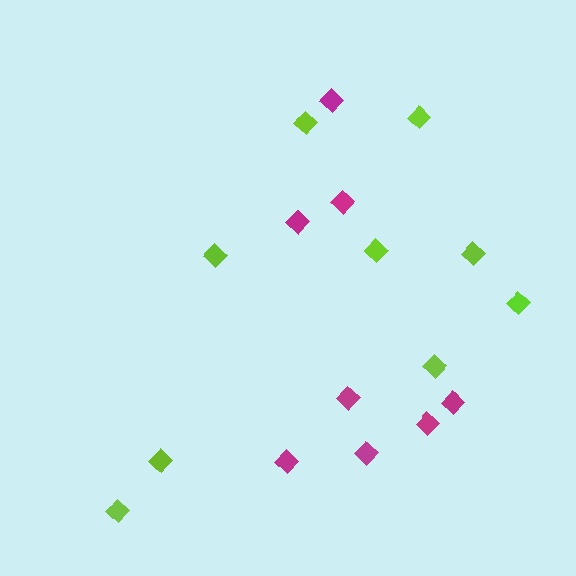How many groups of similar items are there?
There are 2 groups: one group of magenta diamonds (8) and one group of lime diamonds (9).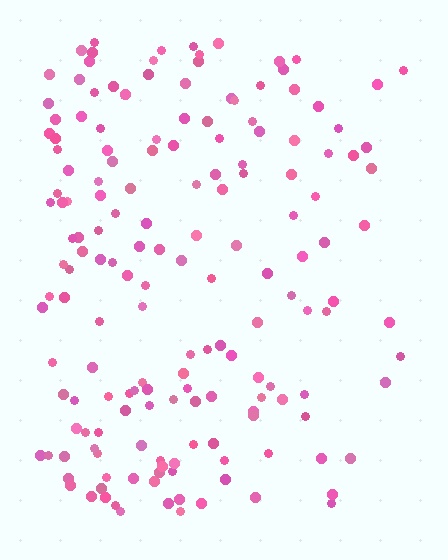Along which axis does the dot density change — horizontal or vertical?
Horizontal.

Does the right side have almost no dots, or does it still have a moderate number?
Still a moderate number, just noticeably fewer than the left.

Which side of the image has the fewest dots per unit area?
The right.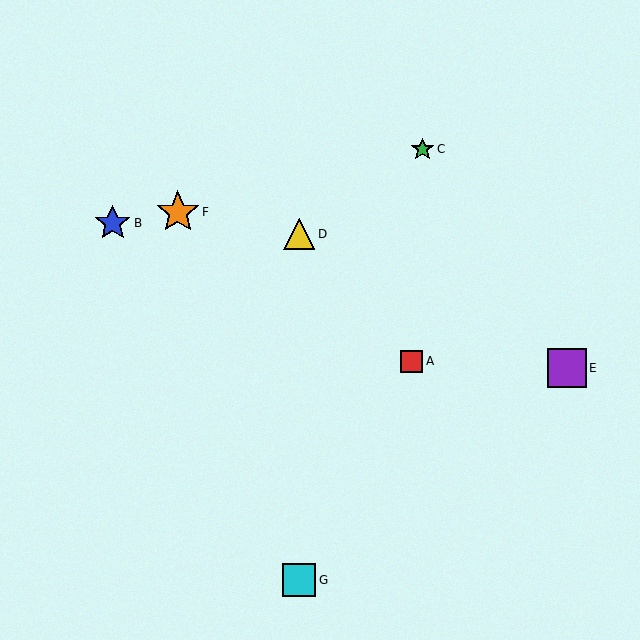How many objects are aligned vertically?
2 objects (D, G) are aligned vertically.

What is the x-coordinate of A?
Object A is at x≈411.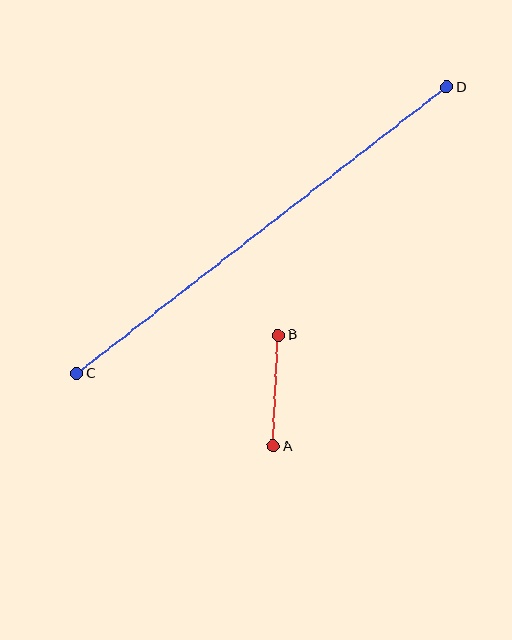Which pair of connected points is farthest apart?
Points C and D are farthest apart.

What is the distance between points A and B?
The distance is approximately 111 pixels.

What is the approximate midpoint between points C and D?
The midpoint is at approximately (262, 230) pixels.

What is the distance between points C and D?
The distance is approximately 468 pixels.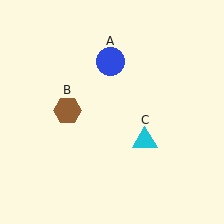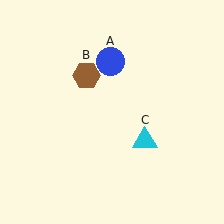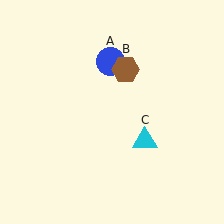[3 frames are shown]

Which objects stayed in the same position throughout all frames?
Blue circle (object A) and cyan triangle (object C) remained stationary.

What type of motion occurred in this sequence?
The brown hexagon (object B) rotated clockwise around the center of the scene.